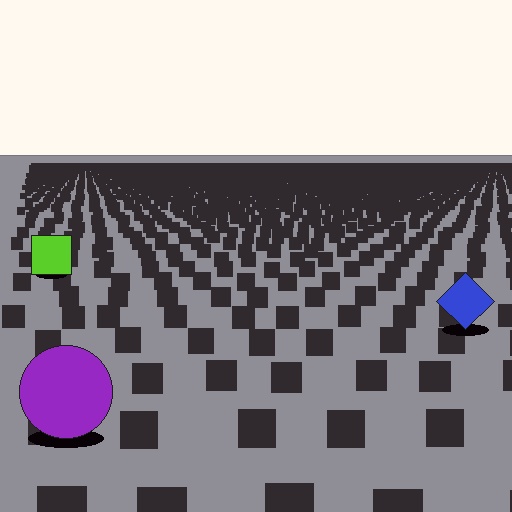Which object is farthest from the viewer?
The lime square is farthest from the viewer. It appears smaller and the ground texture around it is denser.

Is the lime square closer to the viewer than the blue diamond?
No. The blue diamond is closer — you can tell from the texture gradient: the ground texture is coarser near it.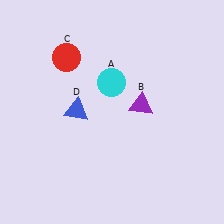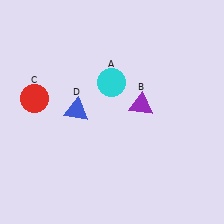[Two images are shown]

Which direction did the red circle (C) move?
The red circle (C) moved down.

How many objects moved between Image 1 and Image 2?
1 object moved between the two images.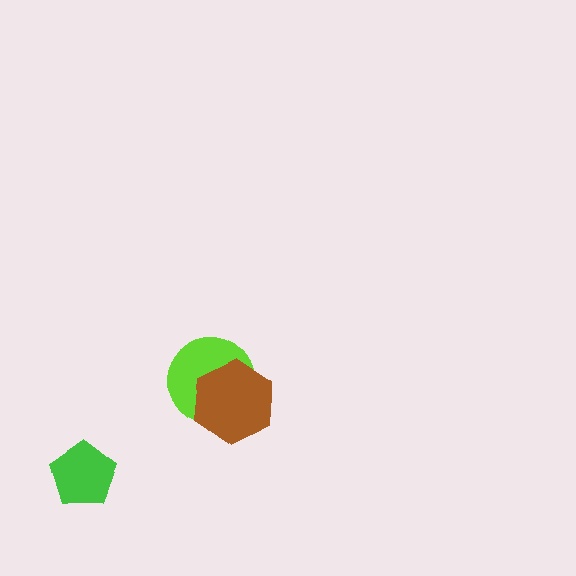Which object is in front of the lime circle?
The brown hexagon is in front of the lime circle.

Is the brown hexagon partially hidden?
No, no other shape covers it.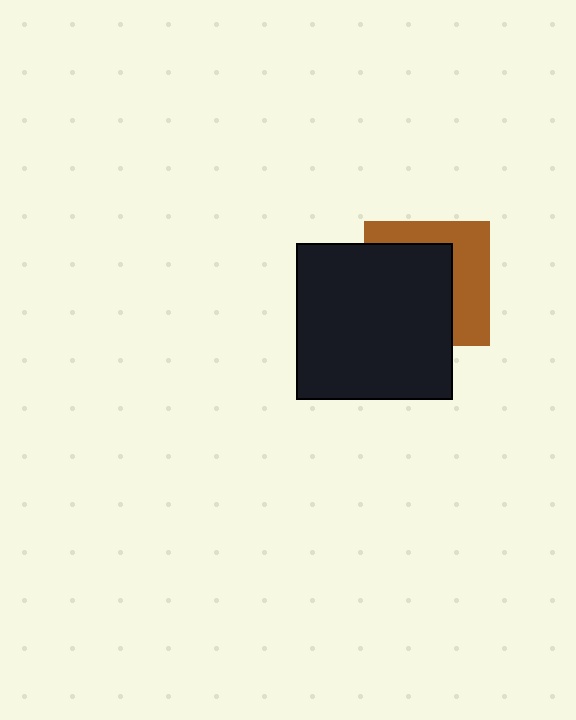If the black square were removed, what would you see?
You would see the complete brown square.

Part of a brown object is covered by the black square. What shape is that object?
It is a square.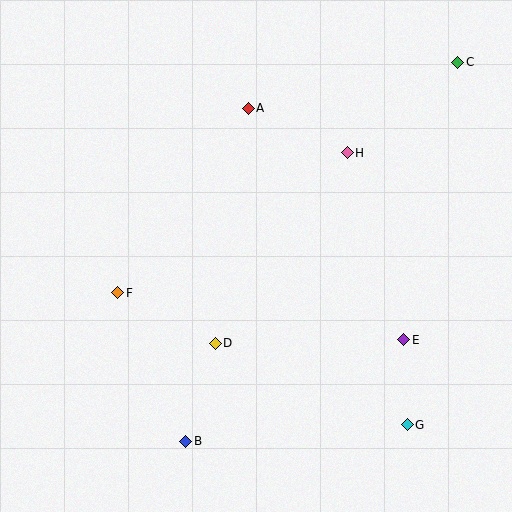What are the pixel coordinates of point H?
Point H is at (347, 153).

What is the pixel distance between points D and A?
The distance between D and A is 237 pixels.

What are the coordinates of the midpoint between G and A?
The midpoint between G and A is at (328, 267).